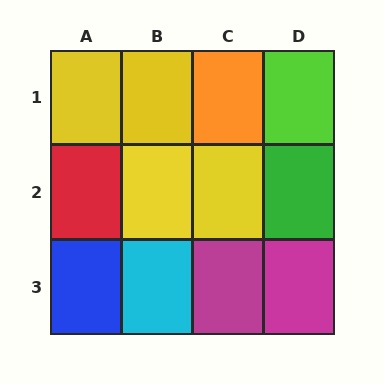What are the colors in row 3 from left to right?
Blue, cyan, magenta, magenta.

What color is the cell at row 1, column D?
Lime.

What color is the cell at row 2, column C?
Yellow.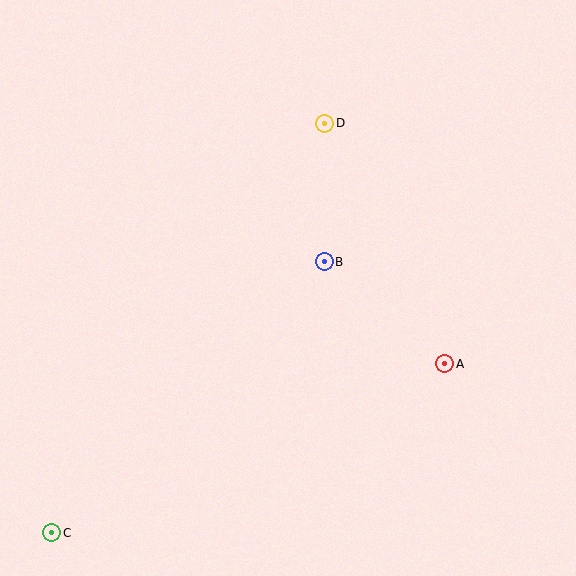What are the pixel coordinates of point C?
Point C is at (52, 533).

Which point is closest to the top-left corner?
Point D is closest to the top-left corner.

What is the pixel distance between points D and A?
The distance between D and A is 269 pixels.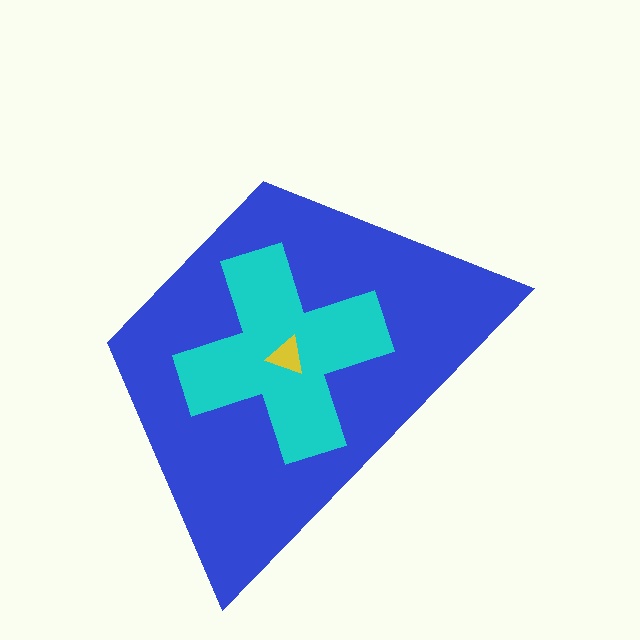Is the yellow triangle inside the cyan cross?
Yes.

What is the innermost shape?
The yellow triangle.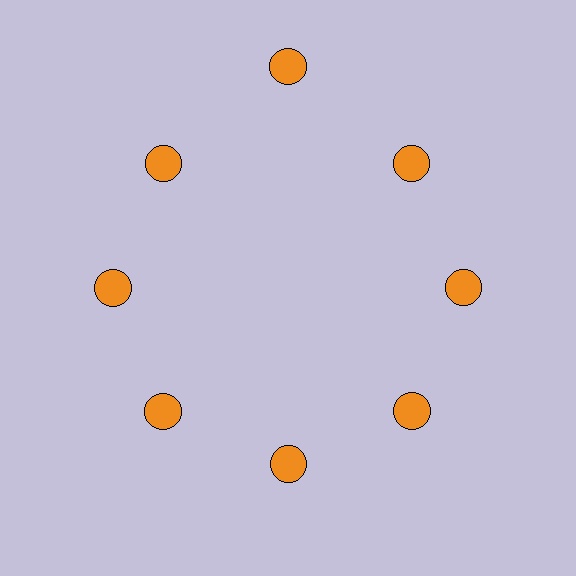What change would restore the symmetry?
The symmetry would be restored by moving it inward, back onto the ring so that all 8 circles sit at equal angles and equal distance from the center.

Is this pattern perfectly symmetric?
No. The 8 orange circles are arranged in a ring, but one element near the 12 o'clock position is pushed outward from the center, breaking the 8-fold rotational symmetry.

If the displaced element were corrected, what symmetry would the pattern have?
It would have 8-fold rotational symmetry — the pattern would map onto itself every 45 degrees.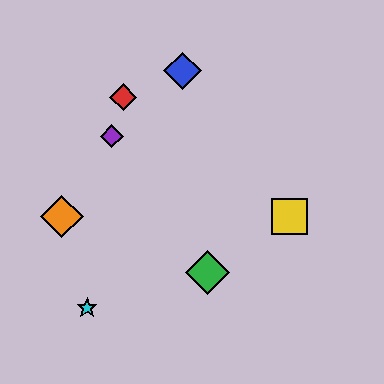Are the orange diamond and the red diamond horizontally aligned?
No, the orange diamond is at y≈216 and the red diamond is at y≈97.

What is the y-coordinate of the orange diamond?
The orange diamond is at y≈216.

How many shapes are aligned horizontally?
2 shapes (the yellow square, the orange diamond) are aligned horizontally.